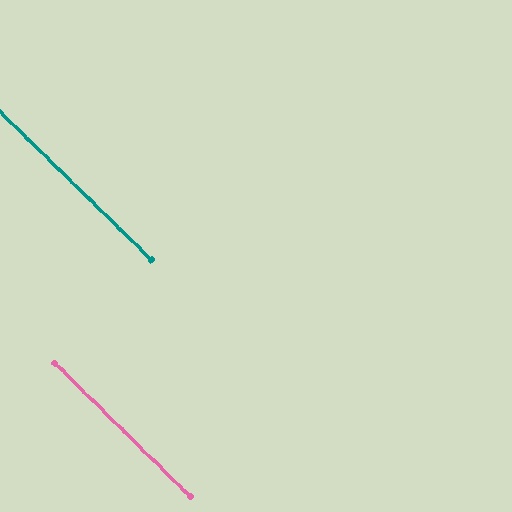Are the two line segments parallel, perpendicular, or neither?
Parallel — their directions differ by only 0.6°.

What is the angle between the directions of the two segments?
Approximately 1 degree.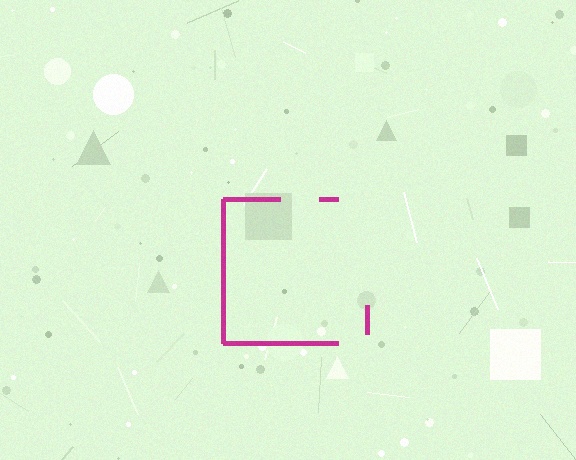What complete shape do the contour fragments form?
The contour fragments form a square.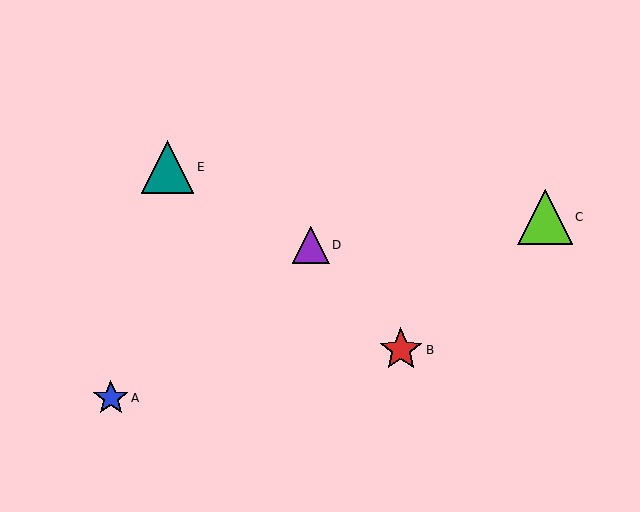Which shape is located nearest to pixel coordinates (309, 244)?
The purple triangle (labeled D) at (311, 245) is nearest to that location.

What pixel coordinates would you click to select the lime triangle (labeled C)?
Click at (545, 217) to select the lime triangle C.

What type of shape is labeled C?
Shape C is a lime triangle.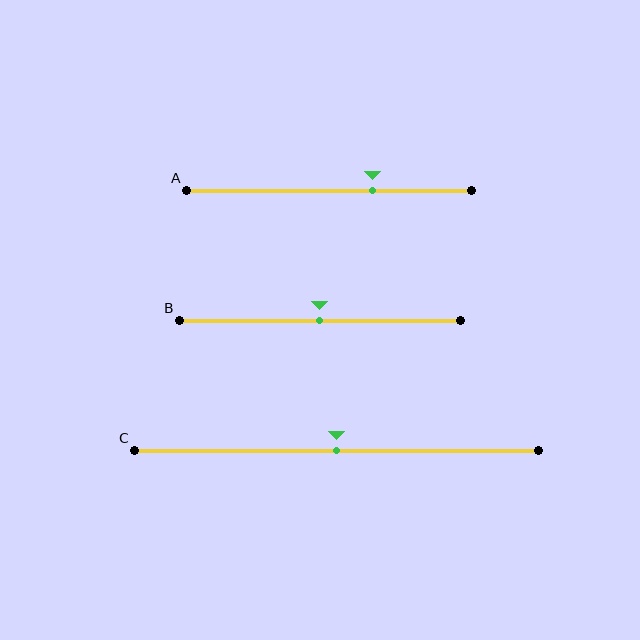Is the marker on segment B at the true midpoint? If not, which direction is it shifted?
Yes, the marker on segment B is at the true midpoint.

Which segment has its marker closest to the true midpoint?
Segment B has its marker closest to the true midpoint.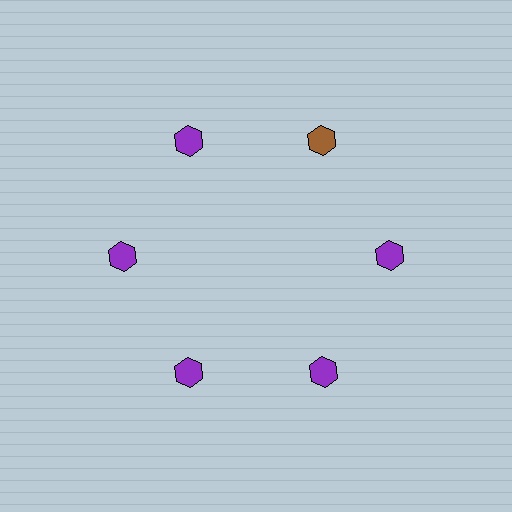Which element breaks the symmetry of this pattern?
The brown hexagon at roughly the 1 o'clock position breaks the symmetry. All other shapes are purple hexagons.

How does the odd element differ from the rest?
It has a different color: brown instead of purple.